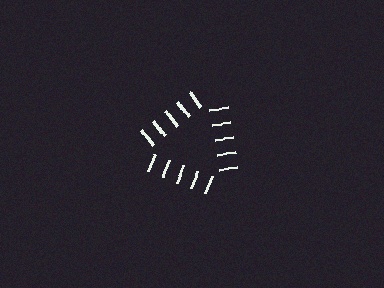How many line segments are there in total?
15 — 5 along each of the 3 edges.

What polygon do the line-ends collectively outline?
An illusory triangle — the line segments terminate on its edges but no continuous stroke is drawn.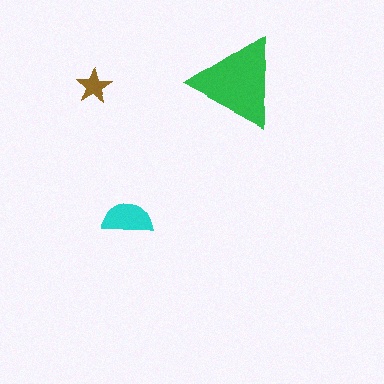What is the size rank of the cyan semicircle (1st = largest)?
2nd.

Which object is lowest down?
The cyan semicircle is bottommost.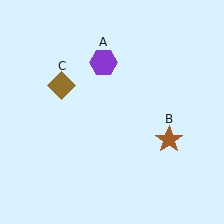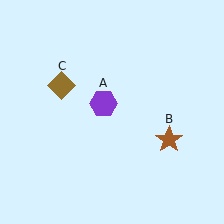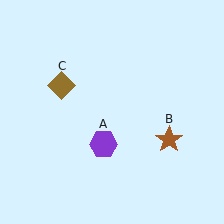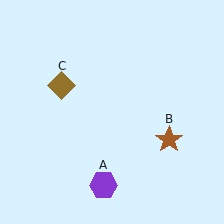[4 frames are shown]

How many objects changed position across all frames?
1 object changed position: purple hexagon (object A).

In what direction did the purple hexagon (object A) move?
The purple hexagon (object A) moved down.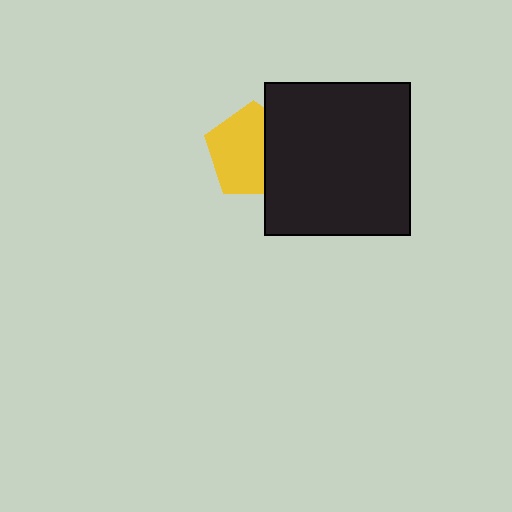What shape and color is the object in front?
The object in front is a black rectangle.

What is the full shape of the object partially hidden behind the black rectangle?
The partially hidden object is a yellow pentagon.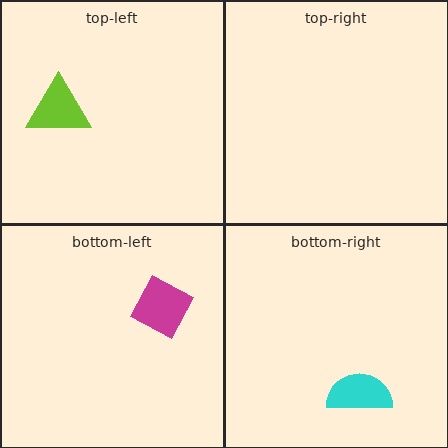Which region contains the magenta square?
The bottom-left region.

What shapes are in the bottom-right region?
The cyan semicircle.